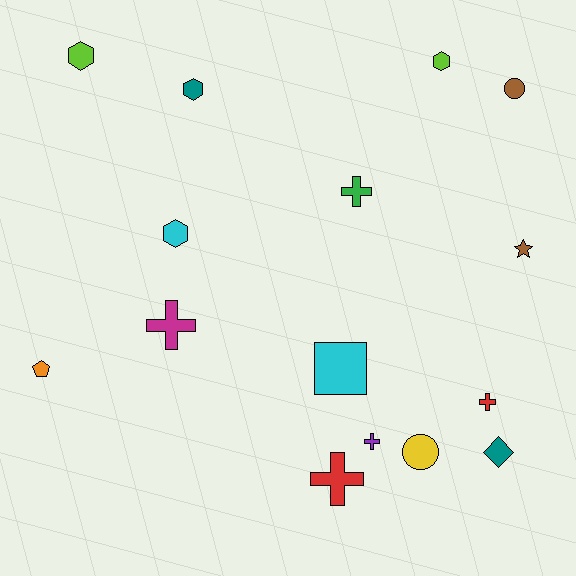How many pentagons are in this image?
There is 1 pentagon.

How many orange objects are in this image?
There is 1 orange object.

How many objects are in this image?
There are 15 objects.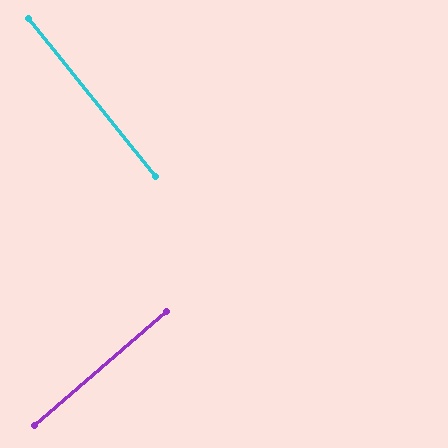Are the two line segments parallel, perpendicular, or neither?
Perpendicular — they meet at approximately 88°.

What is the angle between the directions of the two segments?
Approximately 88 degrees.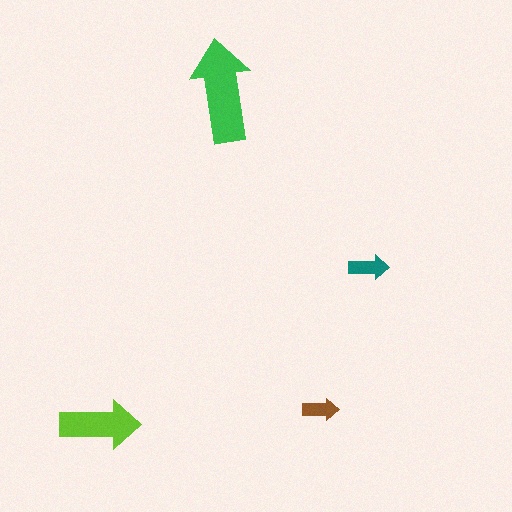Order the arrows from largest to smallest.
the green one, the lime one, the teal one, the brown one.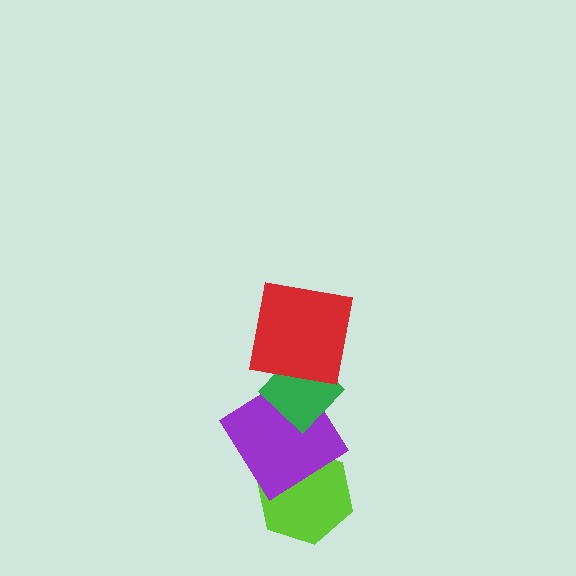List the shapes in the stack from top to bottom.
From top to bottom: the red square, the green diamond, the purple diamond, the lime hexagon.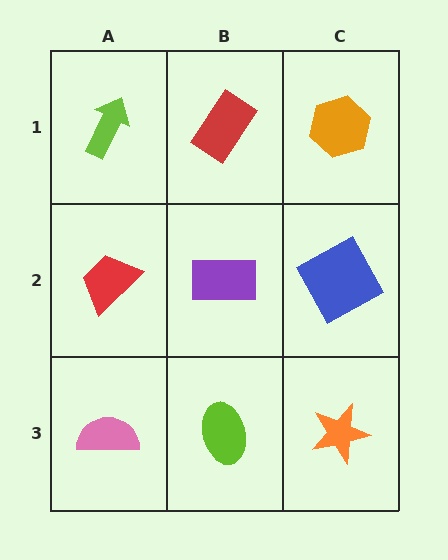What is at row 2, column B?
A purple rectangle.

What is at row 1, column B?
A red rectangle.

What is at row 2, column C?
A blue square.